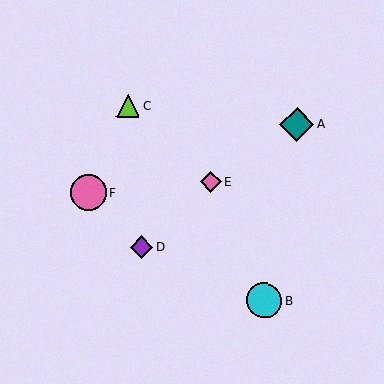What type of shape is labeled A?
Shape A is a teal diamond.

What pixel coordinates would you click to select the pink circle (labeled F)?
Click at (88, 193) to select the pink circle F.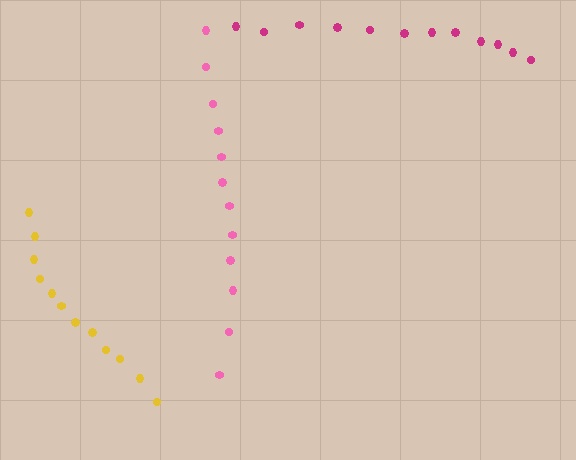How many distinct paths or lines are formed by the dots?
There are 3 distinct paths.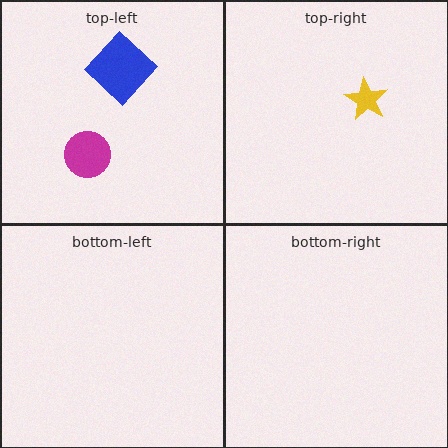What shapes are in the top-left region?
The magenta circle, the blue diamond.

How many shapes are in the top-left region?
2.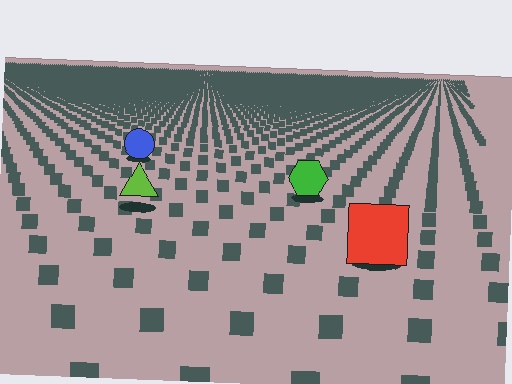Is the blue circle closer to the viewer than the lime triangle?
No. The lime triangle is closer — you can tell from the texture gradient: the ground texture is coarser near it.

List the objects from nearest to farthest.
From nearest to farthest: the red square, the lime triangle, the green hexagon, the blue circle.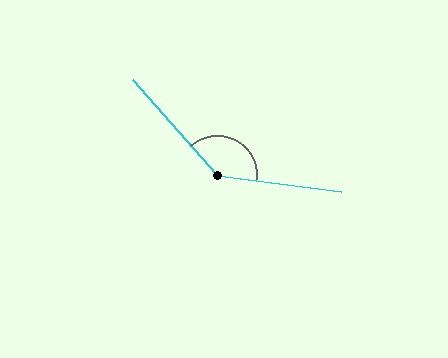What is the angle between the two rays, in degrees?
Approximately 139 degrees.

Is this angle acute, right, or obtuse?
It is obtuse.